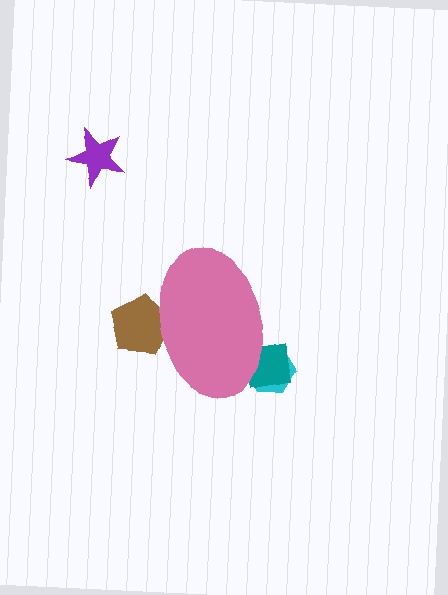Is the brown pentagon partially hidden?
Yes, the brown pentagon is partially hidden behind the pink ellipse.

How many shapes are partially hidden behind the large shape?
3 shapes are partially hidden.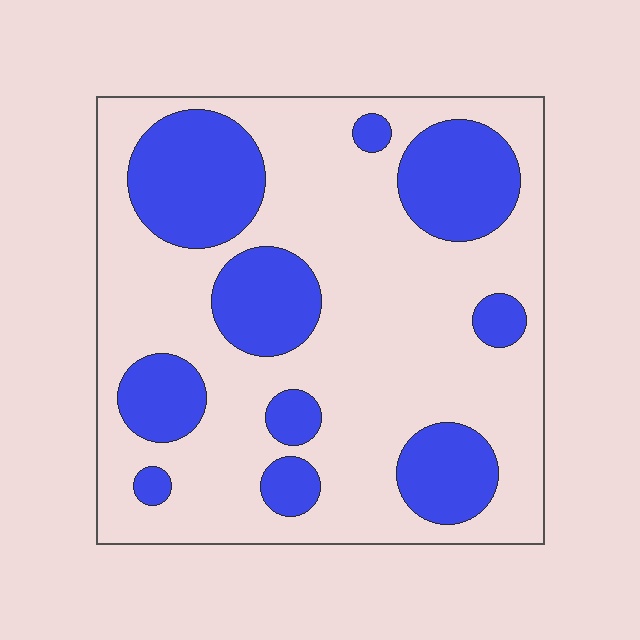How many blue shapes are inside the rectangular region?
10.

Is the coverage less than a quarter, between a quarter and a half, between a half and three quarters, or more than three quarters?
Between a quarter and a half.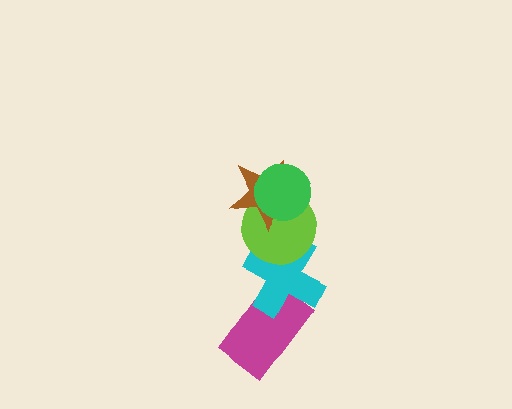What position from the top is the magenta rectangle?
The magenta rectangle is 5th from the top.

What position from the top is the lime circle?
The lime circle is 3rd from the top.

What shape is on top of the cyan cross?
The lime circle is on top of the cyan cross.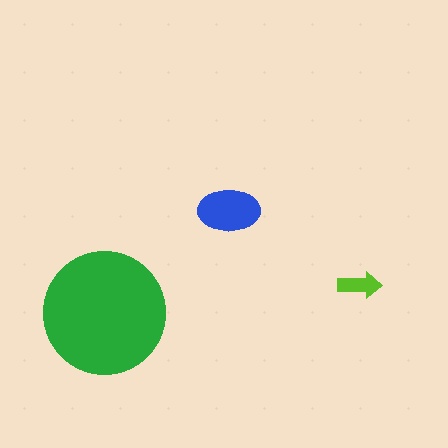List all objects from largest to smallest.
The green circle, the blue ellipse, the lime arrow.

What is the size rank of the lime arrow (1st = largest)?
3rd.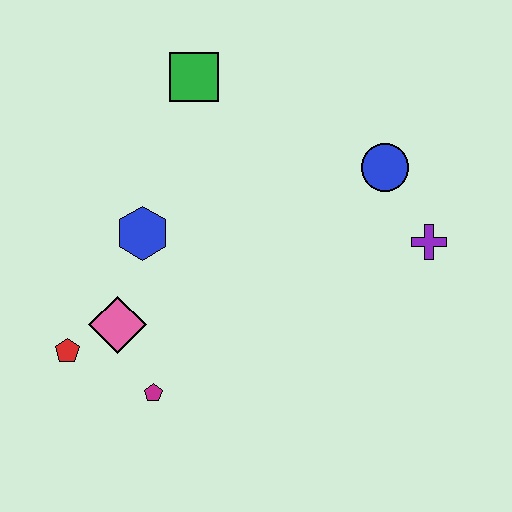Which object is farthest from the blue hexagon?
The purple cross is farthest from the blue hexagon.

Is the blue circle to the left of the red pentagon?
No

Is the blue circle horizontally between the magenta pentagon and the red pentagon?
No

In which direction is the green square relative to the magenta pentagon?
The green square is above the magenta pentagon.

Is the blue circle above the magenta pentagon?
Yes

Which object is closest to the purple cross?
The blue circle is closest to the purple cross.